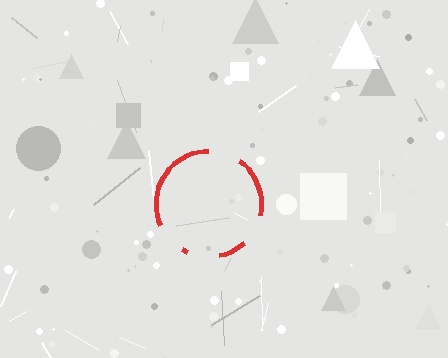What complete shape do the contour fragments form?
The contour fragments form a circle.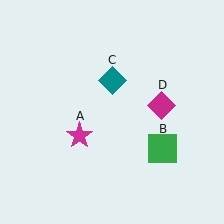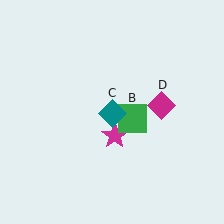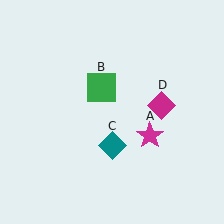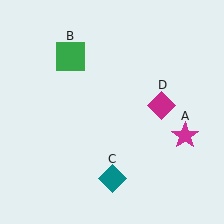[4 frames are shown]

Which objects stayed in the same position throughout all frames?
Magenta diamond (object D) remained stationary.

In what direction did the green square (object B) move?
The green square (object B) moved up and to the left.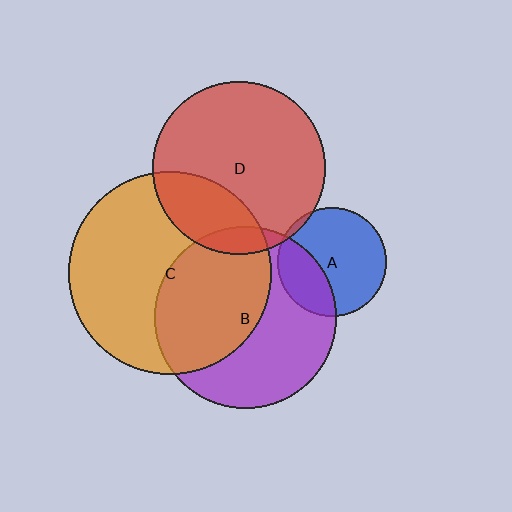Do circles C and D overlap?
Yes.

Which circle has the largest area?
Circle C (orange).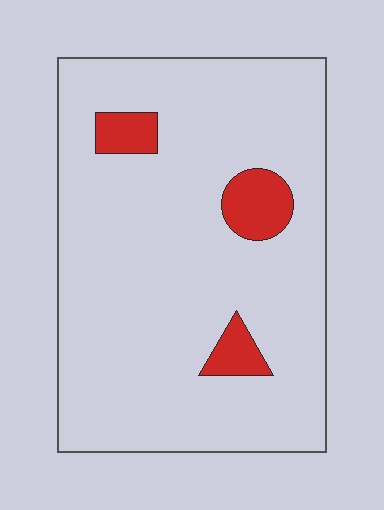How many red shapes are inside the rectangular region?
3.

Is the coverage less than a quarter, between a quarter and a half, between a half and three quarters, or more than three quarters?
Less than a quarter.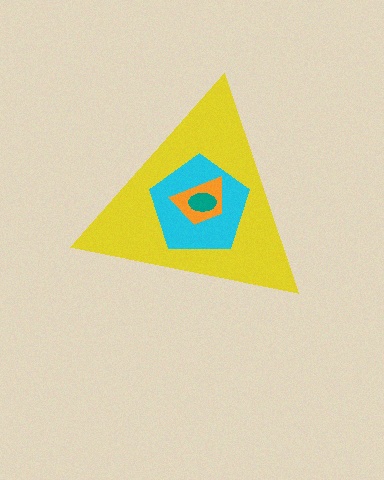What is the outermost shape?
The yellow triangle.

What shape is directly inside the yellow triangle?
The cyan pentagon.